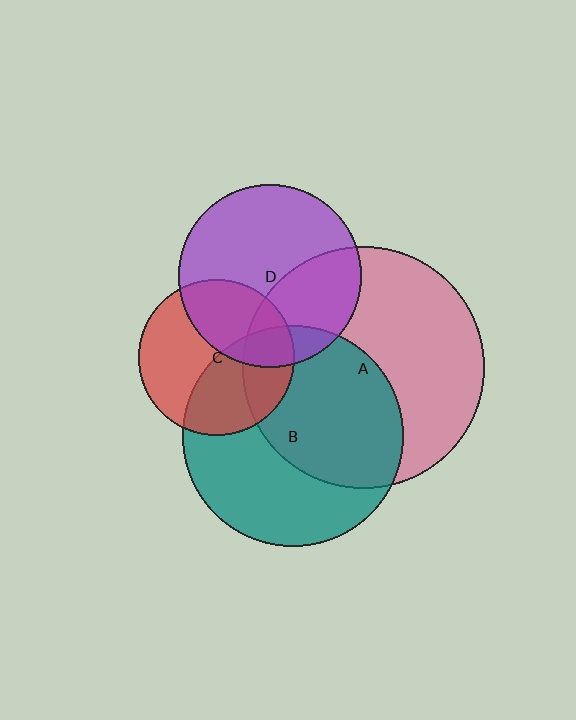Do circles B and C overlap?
Yes.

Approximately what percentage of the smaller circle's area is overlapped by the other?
Approximately 45%.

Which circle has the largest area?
Circle A (pink).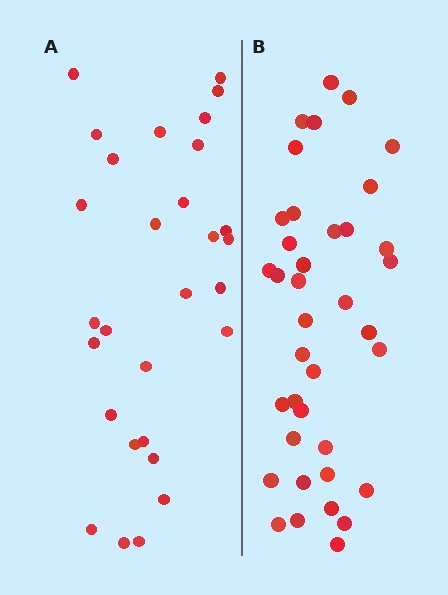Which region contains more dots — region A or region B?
Region B (the right region) has more dots.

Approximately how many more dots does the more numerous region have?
Region B has roughly 8 or so more dots than region A.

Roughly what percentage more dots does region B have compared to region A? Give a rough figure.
About 30% more.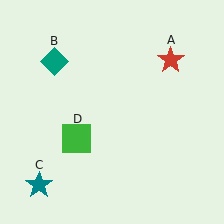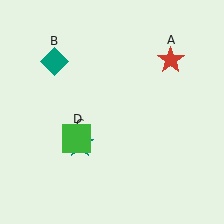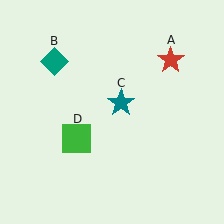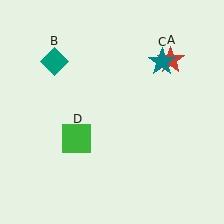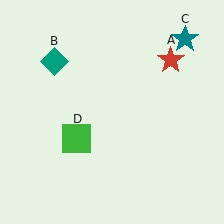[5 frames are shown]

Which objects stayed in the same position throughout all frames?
Red star (object A) and teal diamond (object B) and green square (object D) remained stationary.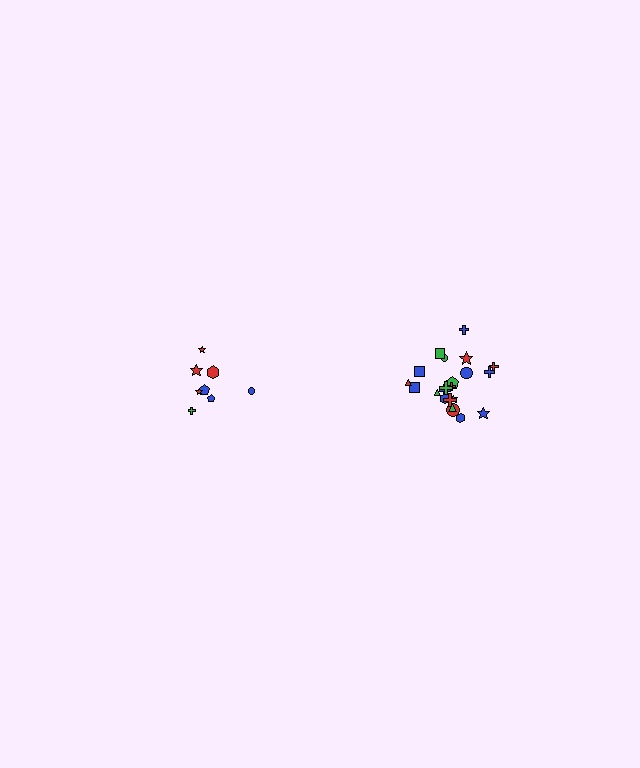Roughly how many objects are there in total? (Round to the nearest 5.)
Roughly 30 objects in total.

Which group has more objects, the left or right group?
The right group.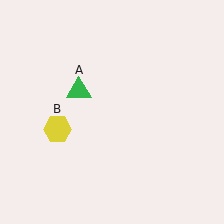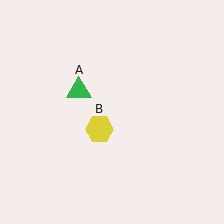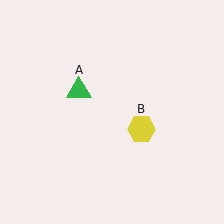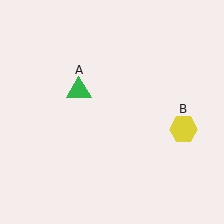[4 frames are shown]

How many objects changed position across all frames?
1 object changed position: yellow hexagon (object B).